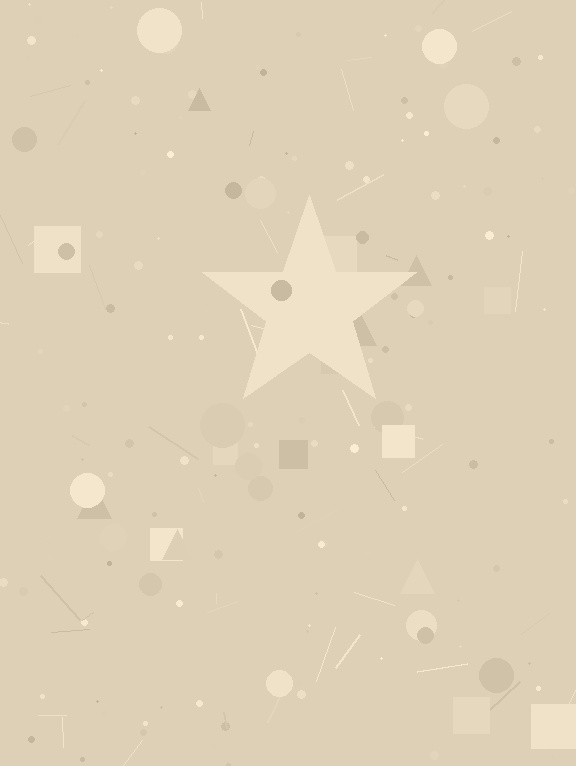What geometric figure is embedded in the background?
A star is embedded in the background.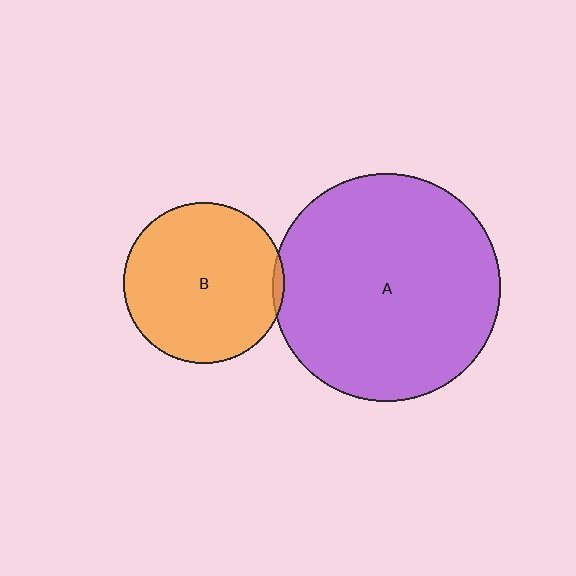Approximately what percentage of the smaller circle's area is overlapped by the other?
Approximately 5%.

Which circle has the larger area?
Circle A (purple).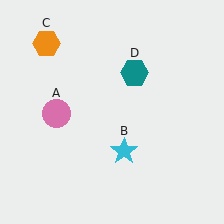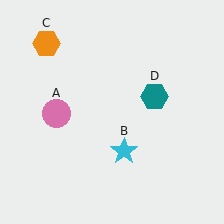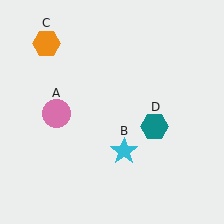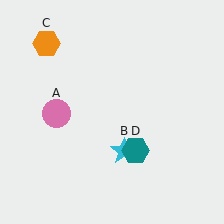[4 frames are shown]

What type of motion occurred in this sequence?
The teal hexagon (object D) rotated clockwise around the center of the scene.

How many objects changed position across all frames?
1 object changed position: teal hexagon (object D).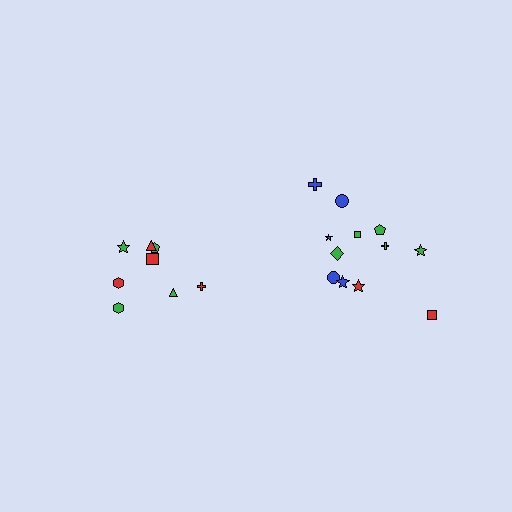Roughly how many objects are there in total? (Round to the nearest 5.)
Roughly 20 objects in total.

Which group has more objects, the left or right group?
The right group.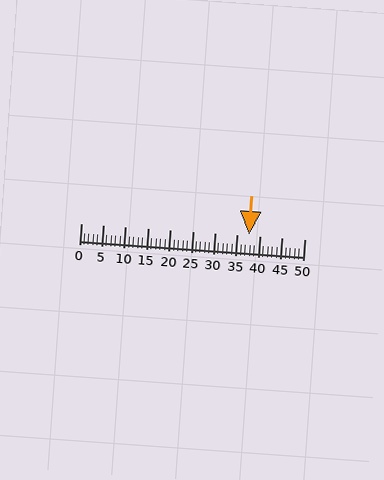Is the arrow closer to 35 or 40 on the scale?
The arrow is closer to 40.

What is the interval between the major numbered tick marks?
The major tick marks are spaced 5 units apart.